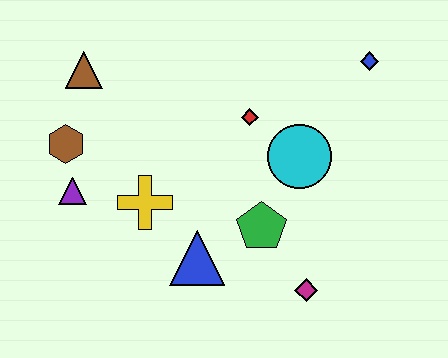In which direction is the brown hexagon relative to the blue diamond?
The brown hexagon is to the left of the blue diamond.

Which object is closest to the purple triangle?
The brown hexagon is closest to the purple triangle.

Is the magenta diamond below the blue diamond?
Yes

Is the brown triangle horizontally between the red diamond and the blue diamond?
No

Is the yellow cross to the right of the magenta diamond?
No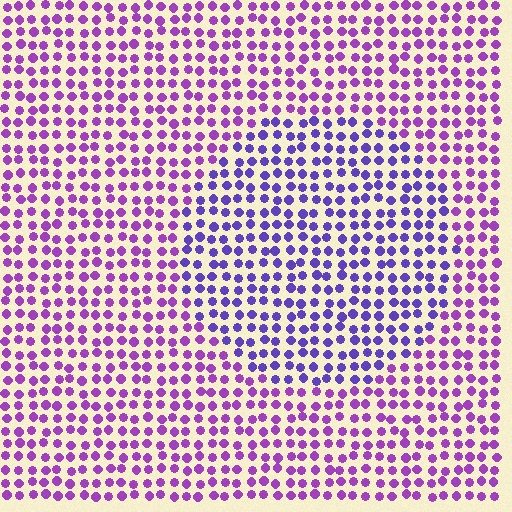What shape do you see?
I see a circle.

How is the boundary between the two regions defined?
The boundary is defined purely by a slight shift in hue (about 31 degrees). Spacing, size, and orientation are identical on both sides.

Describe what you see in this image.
The image is filled with small purple elements in a uniform arrangement. A circle-shaped region is visible where the elements are tinted to a slightly different hue, forming a subtle color boundary.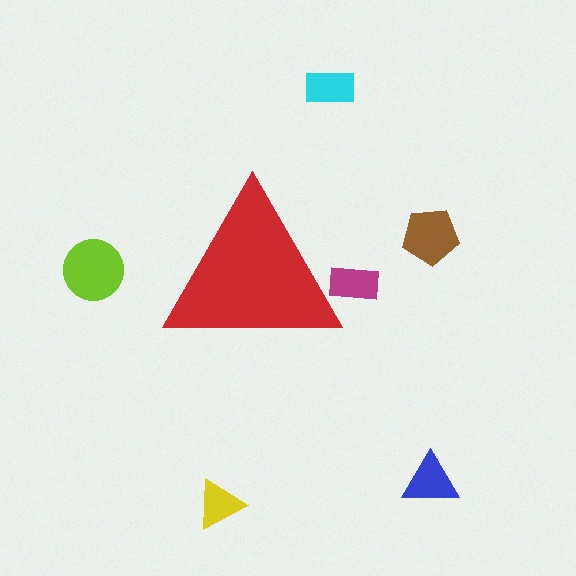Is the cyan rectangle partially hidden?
No, the cyan rectangle is fully visible.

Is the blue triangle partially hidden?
No, the blue triangle is fully visible.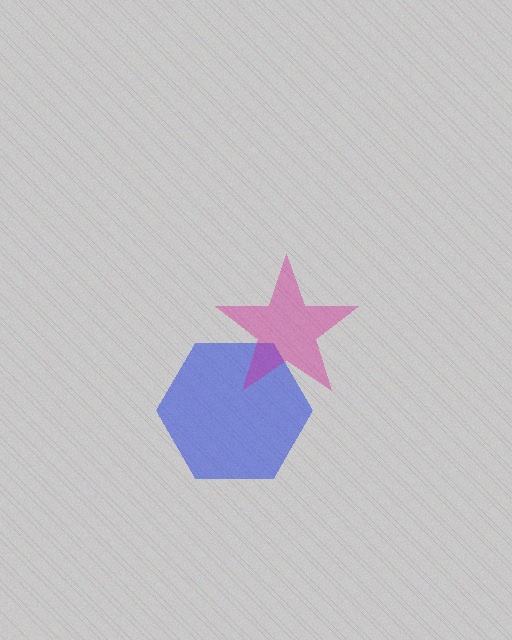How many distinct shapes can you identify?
There are 2 distinct shapes: a blue hexagon, a magenta star.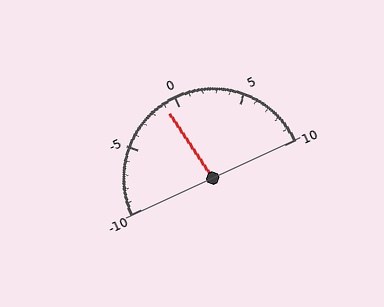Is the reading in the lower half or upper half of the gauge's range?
The reading is in the lower half of the range (-10 to 10).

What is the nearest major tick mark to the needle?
The nearest major tick mark is 0.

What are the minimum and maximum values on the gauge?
The gauge ranges from -10 to 10.